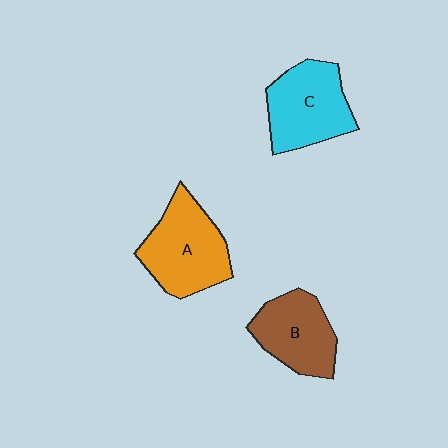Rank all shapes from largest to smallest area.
From largest to smallest: A (orange), C (cyan), B (brown).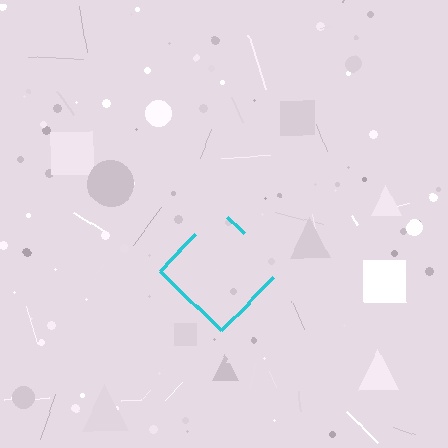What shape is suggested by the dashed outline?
The dashed outline suggests a diamond.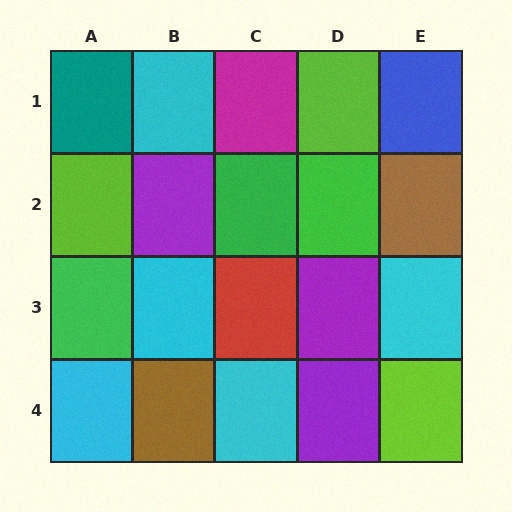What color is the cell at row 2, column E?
Brown.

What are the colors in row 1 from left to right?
Teal, cyan, magenta, lime, blue.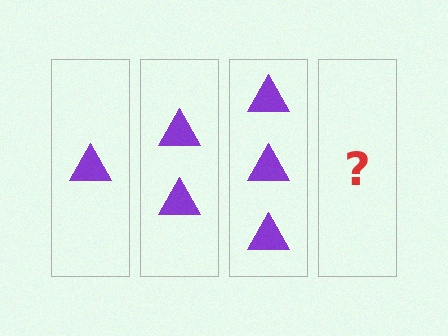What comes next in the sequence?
The next element should be 4 triangles.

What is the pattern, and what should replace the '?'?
The pattern is that each step adds one more triangle. The '?' should be 4 triangles.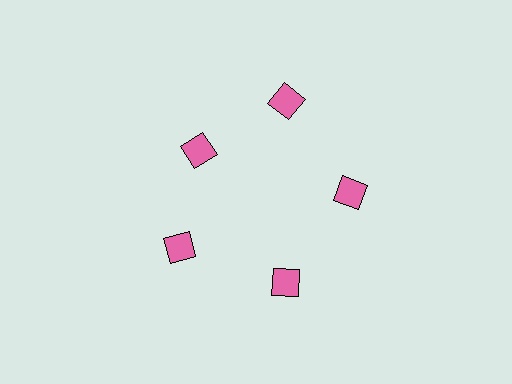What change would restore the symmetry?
The symmetry would be restored by moving it outward, back onto the ring so that all 5 diamonds sit at equal angles and equal distance from the center.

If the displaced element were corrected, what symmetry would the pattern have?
It would have 5-fold rotational symmetry — the pattern would map onto itself every 72 degrees.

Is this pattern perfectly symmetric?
No. The 5 pink diamonds are arranged in a ring, but one element near the 10 o'clock position is pulled inward toward the center, breaking the 5-fold rotational symmetry.